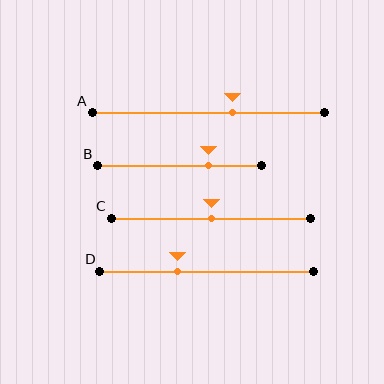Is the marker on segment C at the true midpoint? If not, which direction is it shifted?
Yes, the marker on segment C is at the true midpoint.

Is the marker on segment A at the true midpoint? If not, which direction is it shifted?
No, the marker on segment A is shifted to the right by about 10% of the segment length.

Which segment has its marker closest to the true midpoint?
Segment C has its marker closest to the true midpoint.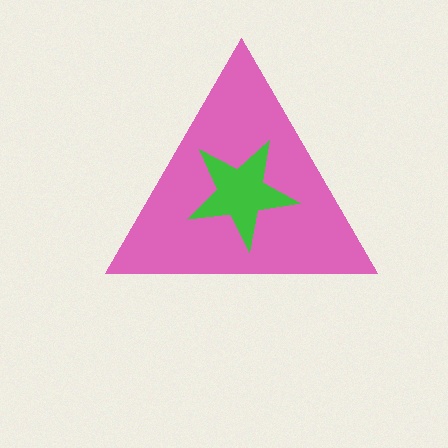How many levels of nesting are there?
2.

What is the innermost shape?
The green star.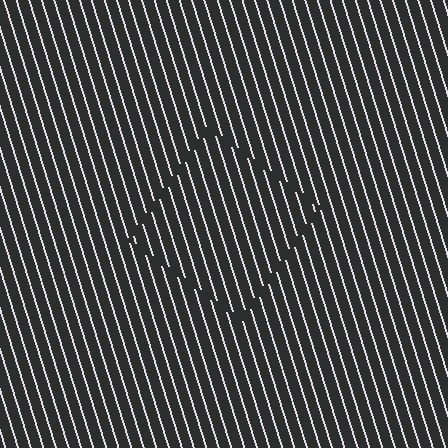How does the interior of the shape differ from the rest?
The interior of the shape contains the same grating, shifted by half a period — the contour is defined by the phase discontinuity where line-ends from the inner and outer gratings abut.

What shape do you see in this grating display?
An illusory square. The interior of the shape contains the same grating, shifted by half a period — the contour is defined by the phase discontinuity where line-ends from the inner and outer gratings abut.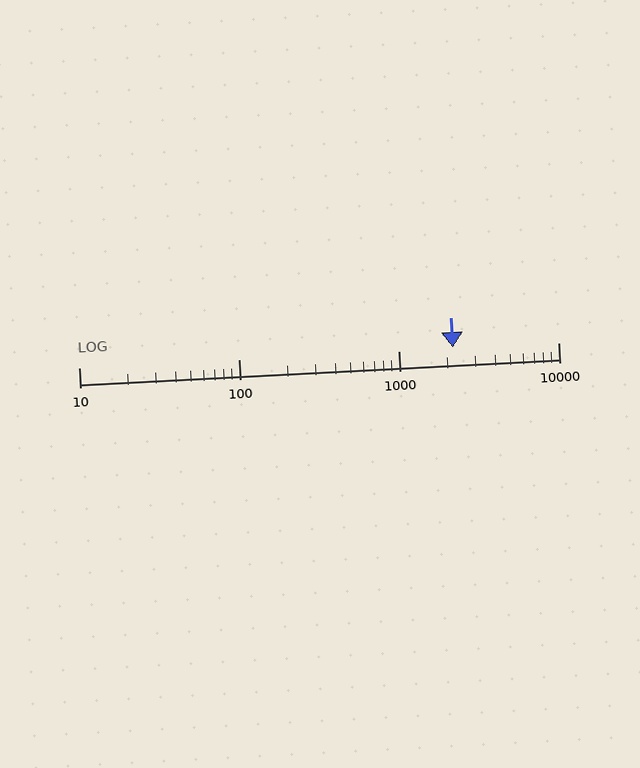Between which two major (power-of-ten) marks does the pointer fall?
The pointer is between 1000 and 10000.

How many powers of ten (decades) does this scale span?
The scale spans 3 decades, from 10 to 10000.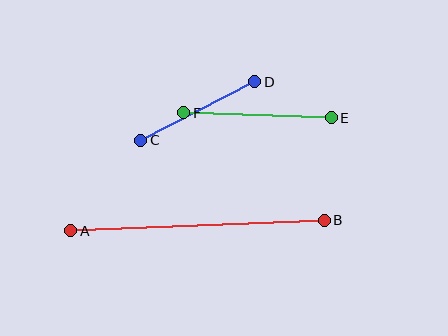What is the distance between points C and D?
The distance is approximately 128 pixels.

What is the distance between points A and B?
The distance is approximately 254 pixels.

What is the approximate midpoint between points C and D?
The midpoint is at approximately (198, 111) pixels.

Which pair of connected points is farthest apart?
Points A and B are farthest apart.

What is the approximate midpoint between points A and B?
The midpoint is at approximately (198, 226) pixels.